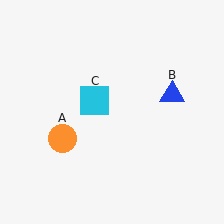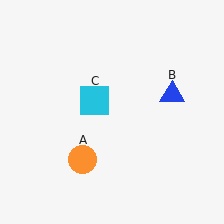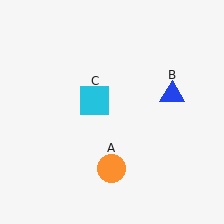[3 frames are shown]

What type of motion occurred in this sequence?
The orange circle (object A) rotated counterclockwise around the center of the scene.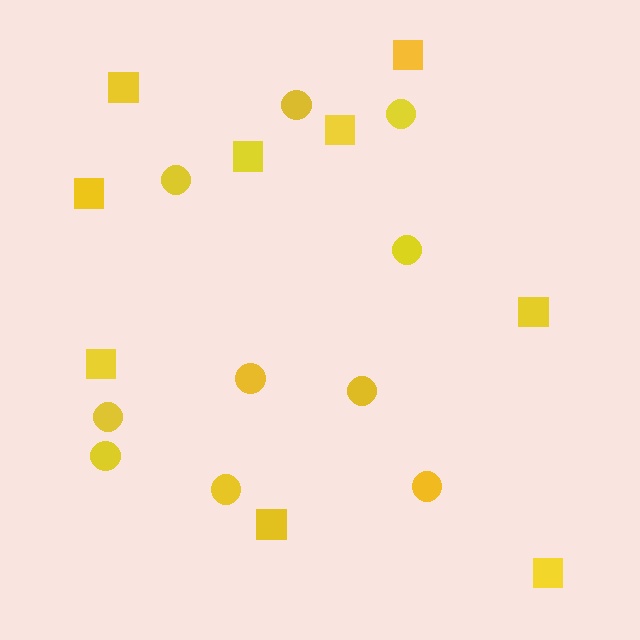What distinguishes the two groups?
There are 2 groups: one group of circles (10) and one group of squares (9).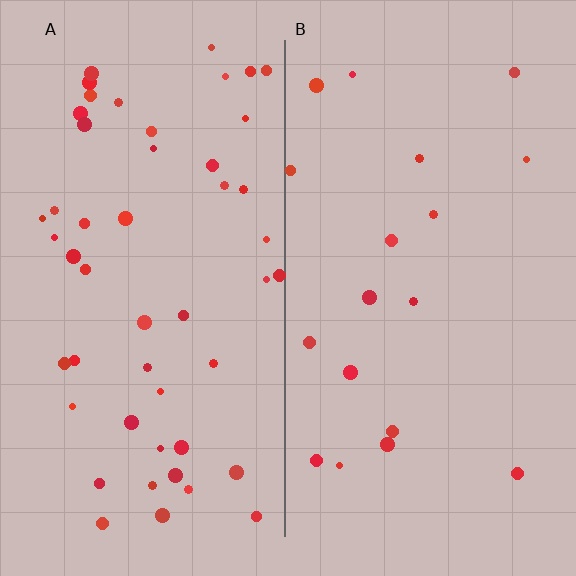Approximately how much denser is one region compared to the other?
Approximately 2.7× — region A over region B.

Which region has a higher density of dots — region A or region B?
A (the left).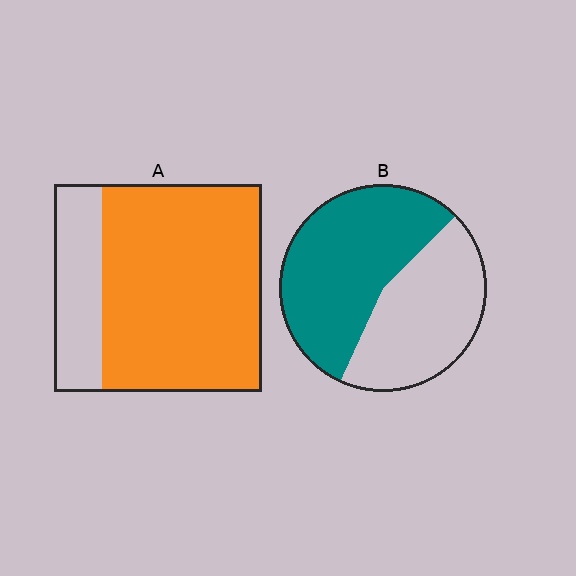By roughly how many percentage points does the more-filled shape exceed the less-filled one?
By roughly 20 percentage points (A over B).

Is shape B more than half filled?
Yes.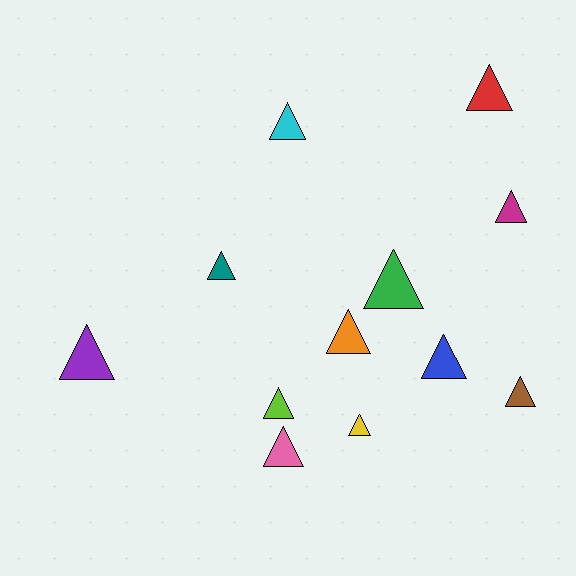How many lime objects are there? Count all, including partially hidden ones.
There is 1 lime object.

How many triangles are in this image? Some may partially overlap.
There are 12 triangles.